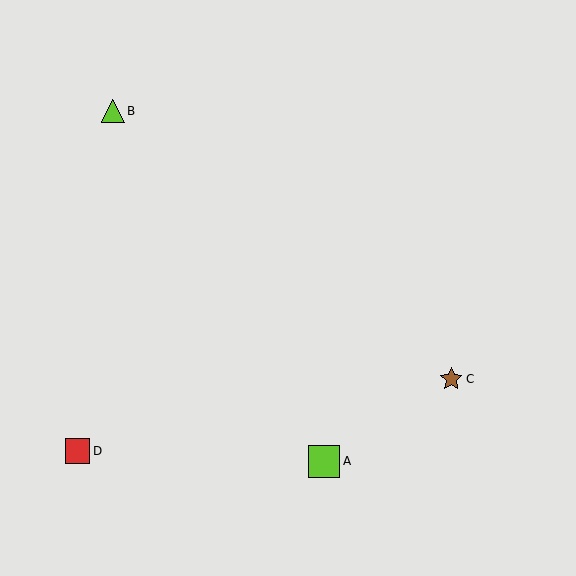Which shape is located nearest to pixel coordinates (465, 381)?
The brown star (labeled C) at (451, 379) is nearest to that location.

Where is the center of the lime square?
The center of the lime square is at (324, 461).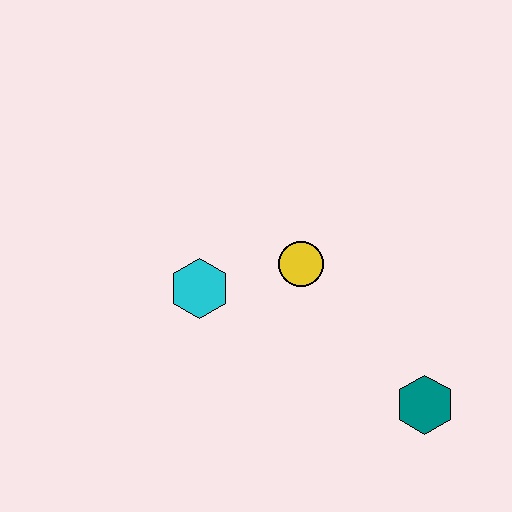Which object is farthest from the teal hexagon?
The cyan hexagon is farthest from the teal hexagon.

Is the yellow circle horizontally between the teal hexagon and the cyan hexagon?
Yes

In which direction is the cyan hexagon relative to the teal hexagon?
The cyan hexagon is to the left of the teal hexagon.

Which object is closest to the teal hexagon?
The yellow circle is closest to the teal hexagon.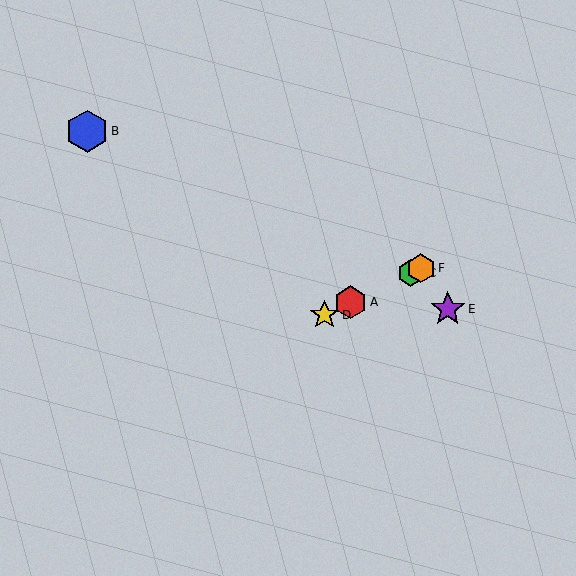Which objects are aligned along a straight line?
Objects A, C, D, F are aligned along a straight line.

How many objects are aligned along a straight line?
4 objects (A, C, D, F) are aligned along a straight line.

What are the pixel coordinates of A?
Object A is at (350, 302).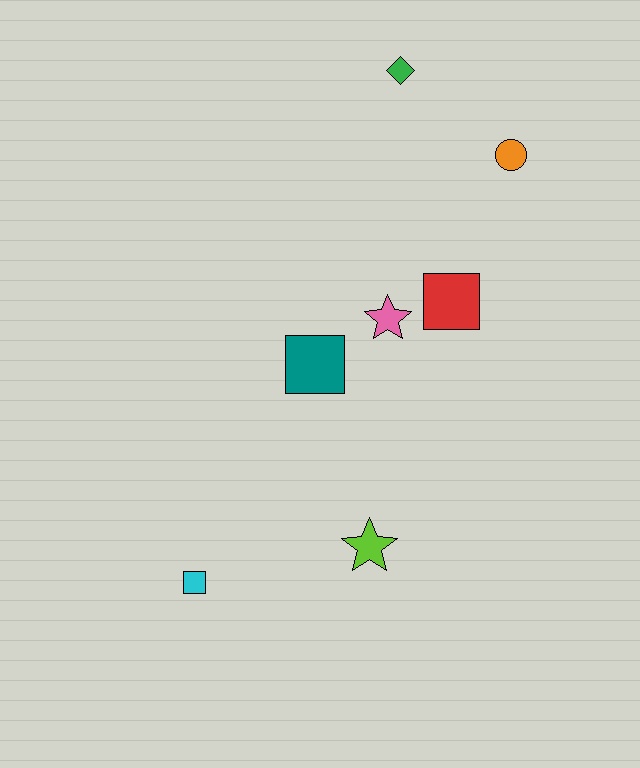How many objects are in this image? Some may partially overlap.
There are 7 objects.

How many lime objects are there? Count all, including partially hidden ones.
There is 1 lime object.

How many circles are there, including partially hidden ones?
There is 1 circle.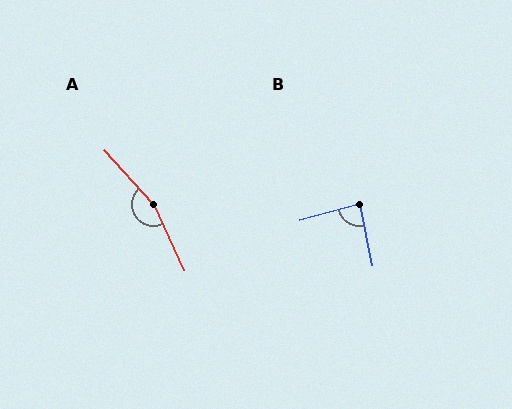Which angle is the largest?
A, at approximately 163 degrees.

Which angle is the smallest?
B, at approximately 87 degrees.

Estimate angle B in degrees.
Approximately 87 degrees.